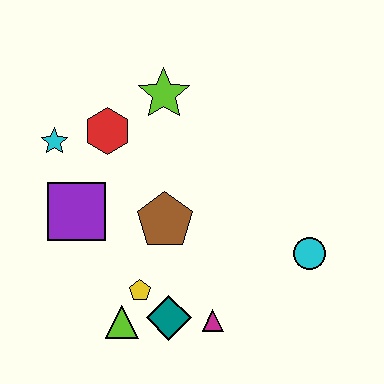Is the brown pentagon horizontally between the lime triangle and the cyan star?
No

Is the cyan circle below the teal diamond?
No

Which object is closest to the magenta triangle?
The teal diamond is closest to the magenta triangle.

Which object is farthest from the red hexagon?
The cyan circle is farthest from the red hexagon.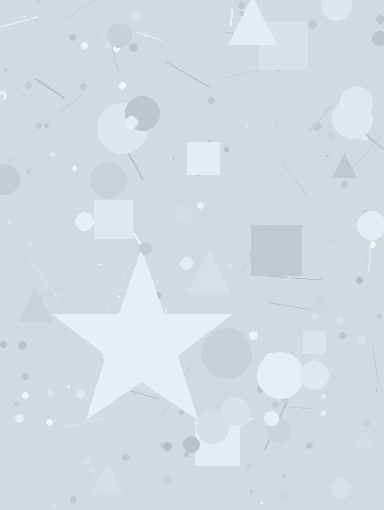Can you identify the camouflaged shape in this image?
The camouflaged shape is a star.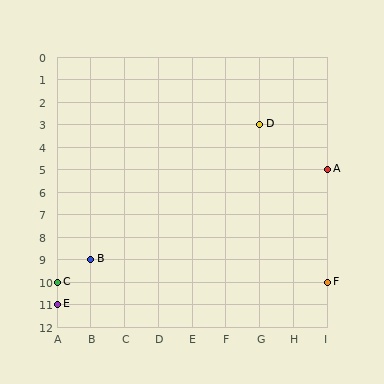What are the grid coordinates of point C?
Point C is at grid coordinates (A, 10).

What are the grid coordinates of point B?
Point B is at grid coordinates (B, 9).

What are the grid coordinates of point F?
Point F is at grid coordinates (I, 10).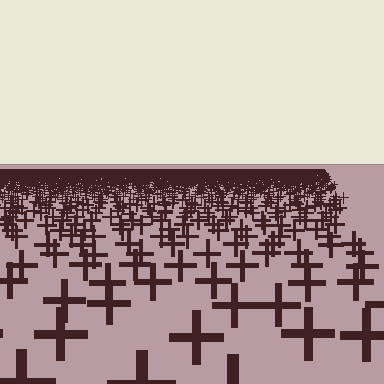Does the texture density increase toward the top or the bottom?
Density increases toward the top.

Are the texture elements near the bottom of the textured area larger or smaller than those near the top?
Larger. Near the bottom, elements are closer to the viewer and appear at a bigger on-screen size.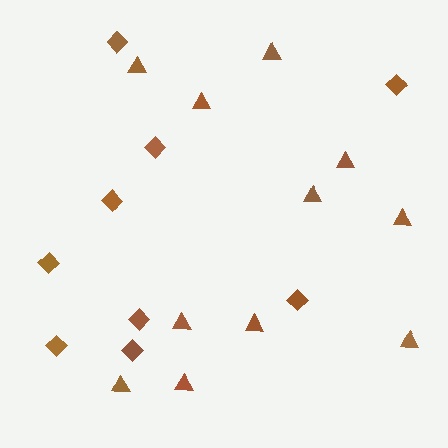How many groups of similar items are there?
There are 2 groups: one group of triangles (11) and one group of diamonds (9).